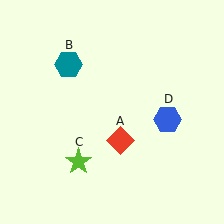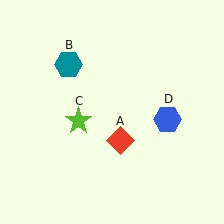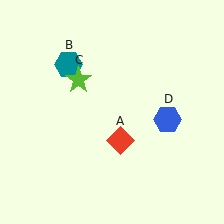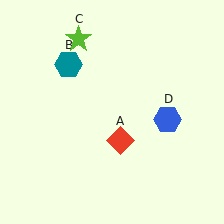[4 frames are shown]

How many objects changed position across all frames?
1 object changed position: lime star (object C).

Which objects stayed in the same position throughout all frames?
Red diamond (object A) and teal hexagon (object B) and blue hexagon (object D) remained stationary.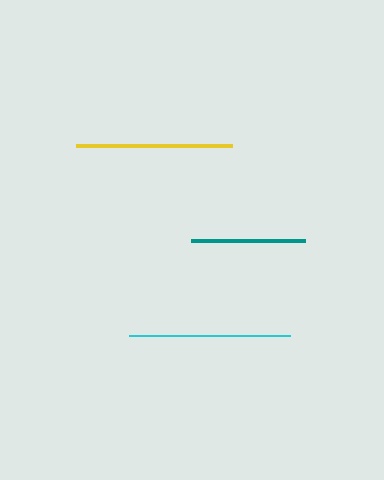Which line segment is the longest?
The cyan line is the longest at approximately 161 pixels.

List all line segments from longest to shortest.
From longest to shortest: cyan, yellow, teal.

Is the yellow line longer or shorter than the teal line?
The yellow line is longer than the teal line.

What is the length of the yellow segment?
The yellow segment is approximately 156 pixels long.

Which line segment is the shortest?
The teal line is the shortest at approximately 113 pixels.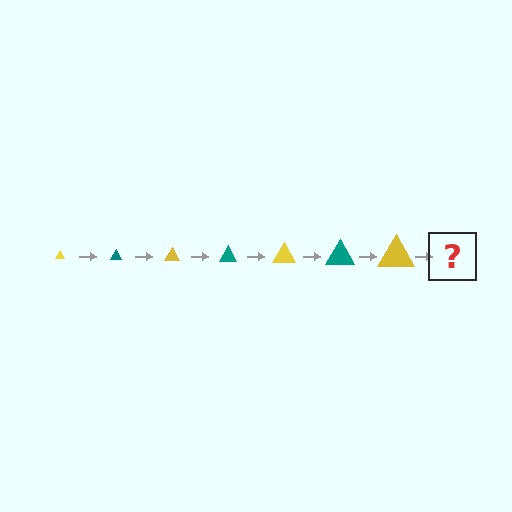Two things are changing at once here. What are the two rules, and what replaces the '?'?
The two rules are that the triangle grows larger each step and the color cycles through yellow and teal. The '?' should be a teal triangle, larger than the previous one.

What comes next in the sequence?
The next element should be a teal triangle, larger than the previous one.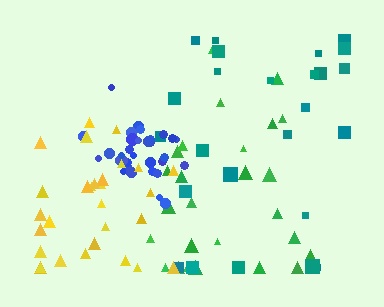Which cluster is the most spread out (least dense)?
Teal.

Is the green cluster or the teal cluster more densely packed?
Green.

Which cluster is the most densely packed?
Blue.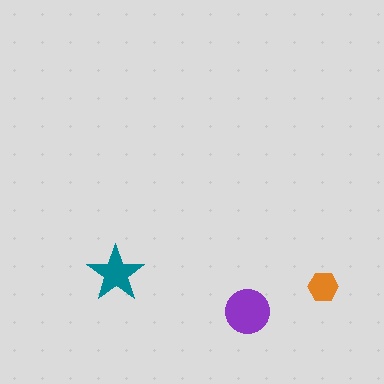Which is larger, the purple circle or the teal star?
The purple circle.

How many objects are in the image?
There are 3 objects in the image.